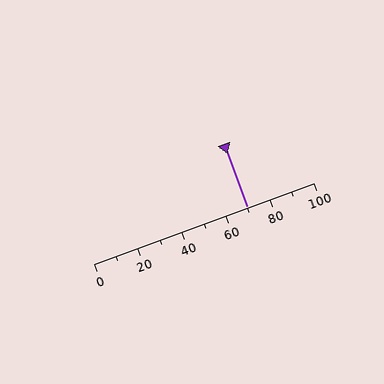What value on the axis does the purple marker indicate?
The marker indicates approximately 70.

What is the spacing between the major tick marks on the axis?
The major ticks are spaced 20 apart.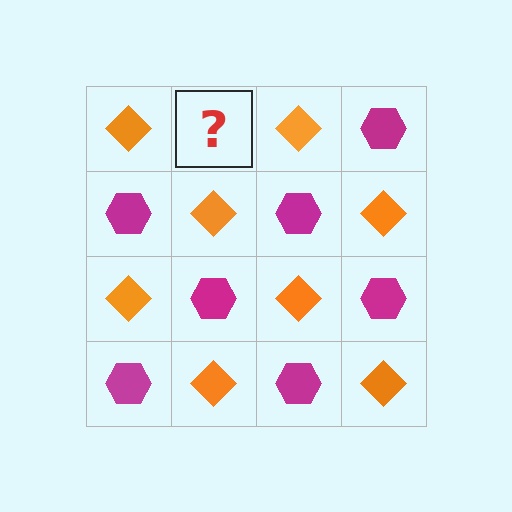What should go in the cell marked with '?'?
The missing cell should contain a magenta hexagon.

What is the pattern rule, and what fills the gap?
The rule is that it alternates orange diamond and magenta hexagon in a checkerboard pattern. The gap should be filled with a magenta hexagon.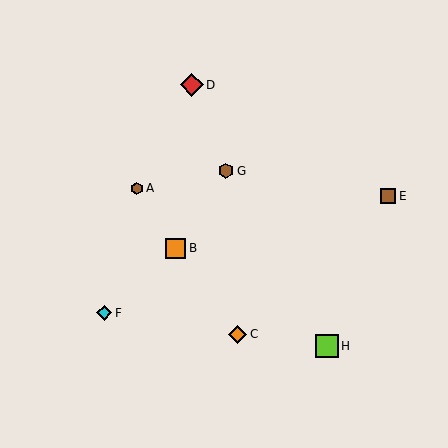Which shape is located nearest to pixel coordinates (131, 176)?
The brown hexagon (labeled A) at (137, 188) is nearest to that location.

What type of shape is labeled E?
Shape E is a brown square.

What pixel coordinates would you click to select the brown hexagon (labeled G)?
Click at (226, 171) to select the brown hexagon G.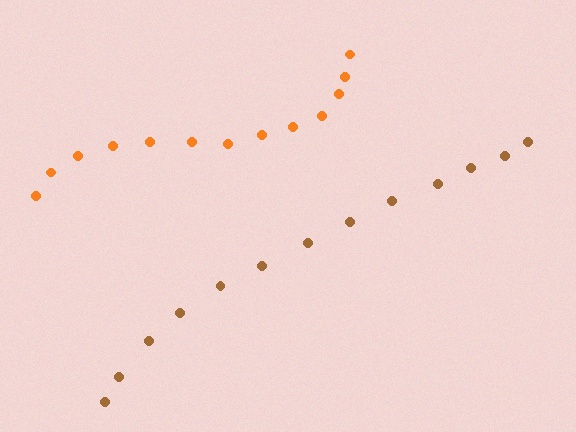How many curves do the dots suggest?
There are 2 distinct paths.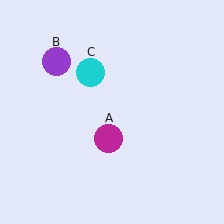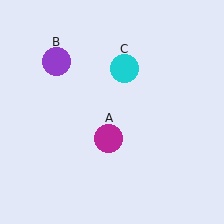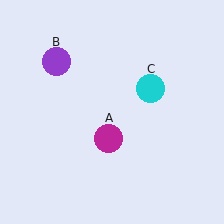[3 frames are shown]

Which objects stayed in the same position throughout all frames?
Magenta circle (object A) and purple circle (object B) remained stationary.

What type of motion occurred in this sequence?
The cyan circle (object C) rotated clockwise around the center of the scene.